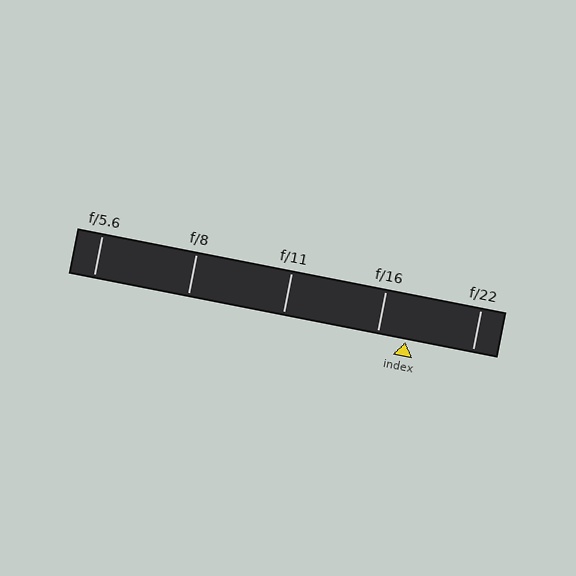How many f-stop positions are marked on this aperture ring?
There are 5 f-stop positions marked.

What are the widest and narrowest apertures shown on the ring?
The widest aperture shown is f/5.6 and the narrowest is f/22.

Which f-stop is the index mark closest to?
The index mark is closest to f/16.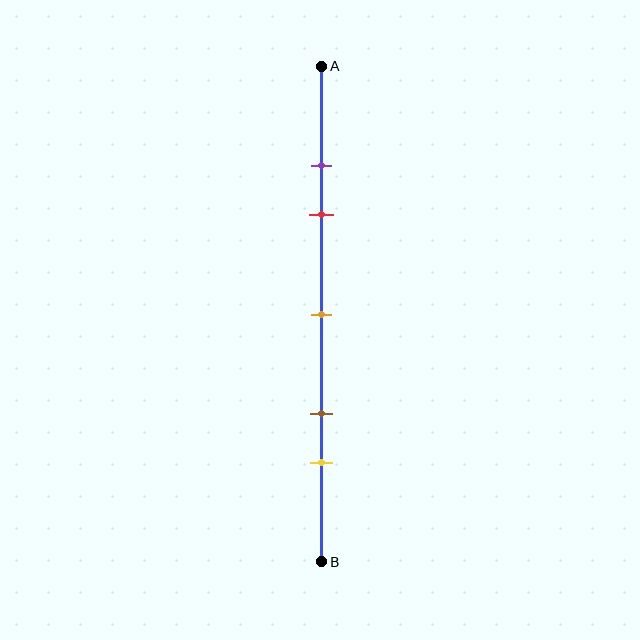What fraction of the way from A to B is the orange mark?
The orange mark is approximately 50% (0.5) of the way from A to B.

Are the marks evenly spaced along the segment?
No, the marks are not evenly spaced.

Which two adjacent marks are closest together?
The purple and red marks are the closest adjacent pair.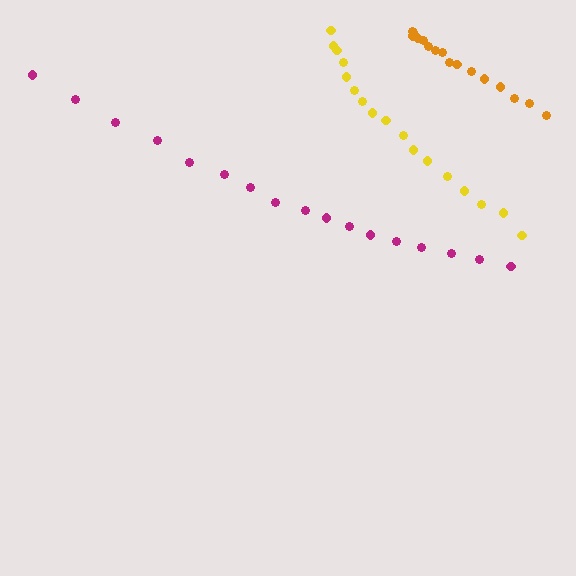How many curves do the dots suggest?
There are 3 distinct paths.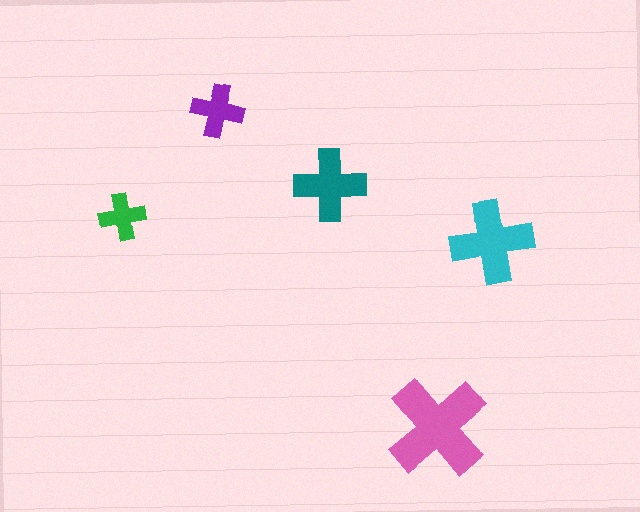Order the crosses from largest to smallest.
the pink one, the cyan one, the teal one, the purple one, the green one.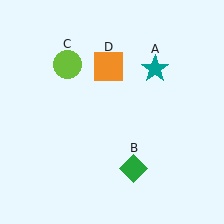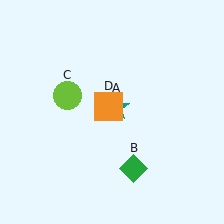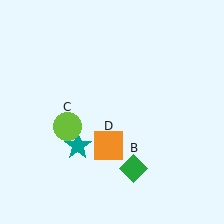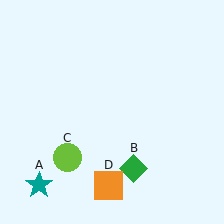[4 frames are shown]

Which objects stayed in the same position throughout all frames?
Green diamond (object B) remained stationary.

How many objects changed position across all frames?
3 objects changed position: teal star (object A), lime circle (object C), orange square (object D).